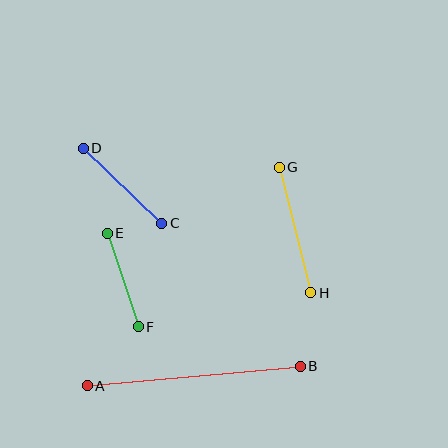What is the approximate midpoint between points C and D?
The midpoint is at approximately (122, 186) pixels.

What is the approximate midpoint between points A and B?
The midpoint is at approximately (194, 376) pixels.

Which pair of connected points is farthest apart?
Points A and B are farthest apart.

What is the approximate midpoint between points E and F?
The midpoint is at approximately (123, 280) pixels.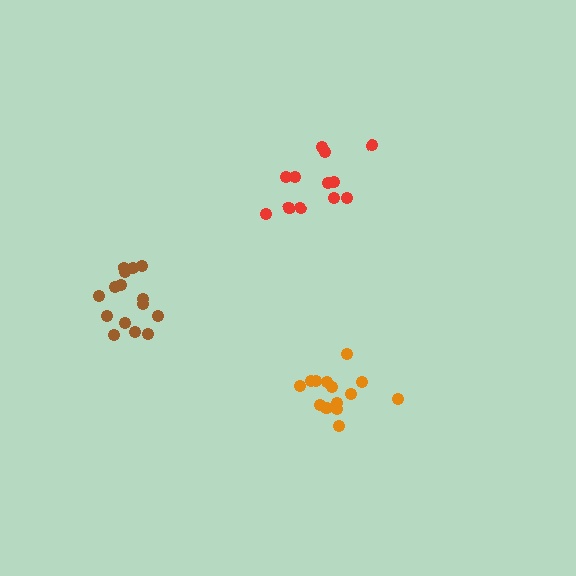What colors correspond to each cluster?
The clusters are colored: red, brown, orange.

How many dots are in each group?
Group 1: 13 dots, Group 2: 15 dots, Group 3: 15 dots (43 total).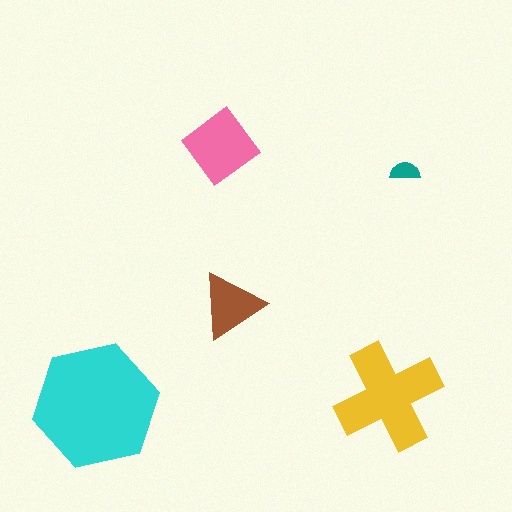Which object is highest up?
The pink diamond is topmost.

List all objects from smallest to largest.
The teal semicircle, the brown triangle, the pink diamond, the yellow cross, the cyan hexagon.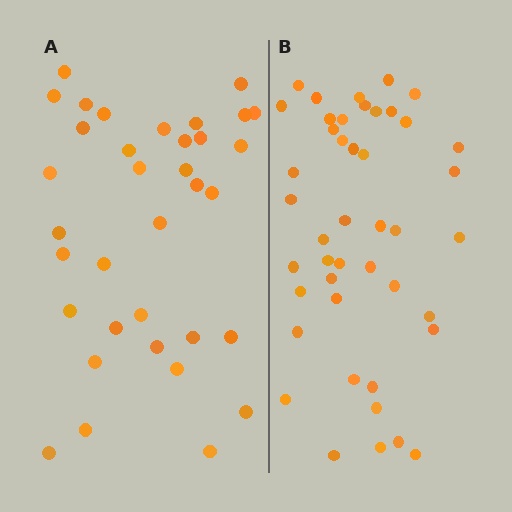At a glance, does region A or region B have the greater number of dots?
Region B (the right region) has more dots.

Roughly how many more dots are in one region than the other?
Region B has roughly 8 or so more dots than region A.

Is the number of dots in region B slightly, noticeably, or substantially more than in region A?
Region B has noticeably more, but not dramatically so. The ratio is roughly 1.3 to 1.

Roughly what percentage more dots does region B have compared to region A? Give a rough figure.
About 25% more.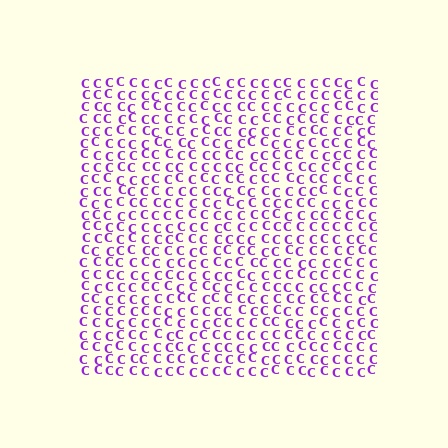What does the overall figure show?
The overall figure shows a square.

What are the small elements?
The small elements are letter C's.